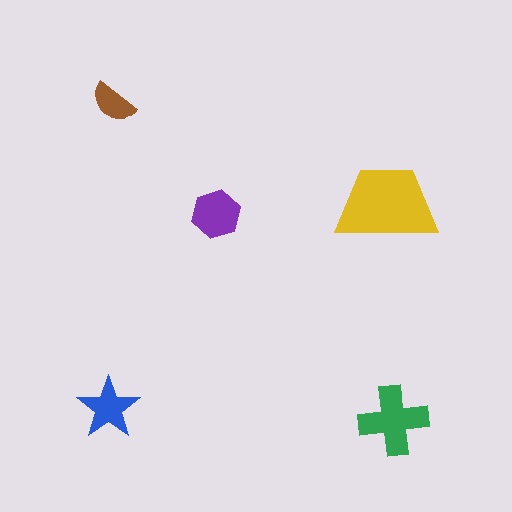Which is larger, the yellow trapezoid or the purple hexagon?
The yellow trapezoid.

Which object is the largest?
The yellow trapezoid.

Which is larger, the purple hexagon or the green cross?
The green cross.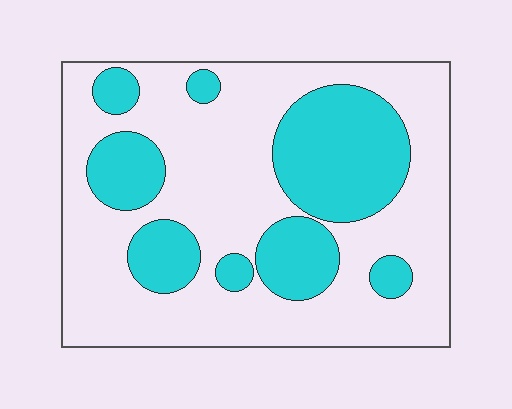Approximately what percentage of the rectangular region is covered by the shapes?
Approximately 30%.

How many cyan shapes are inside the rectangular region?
8.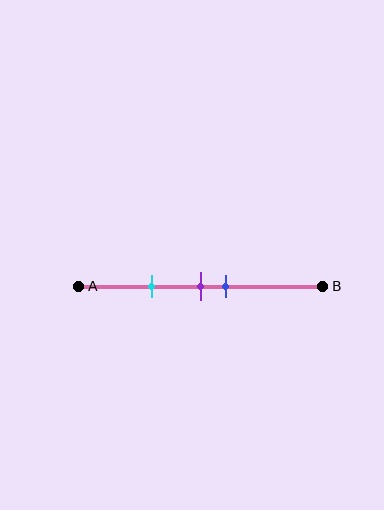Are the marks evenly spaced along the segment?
No, the marks are not evenly spaced.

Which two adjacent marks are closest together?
The purple and blue marks are the closest adjacent pair.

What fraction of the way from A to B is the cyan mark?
The cyan mark is approximately 30% (0.3) of the way from A to B.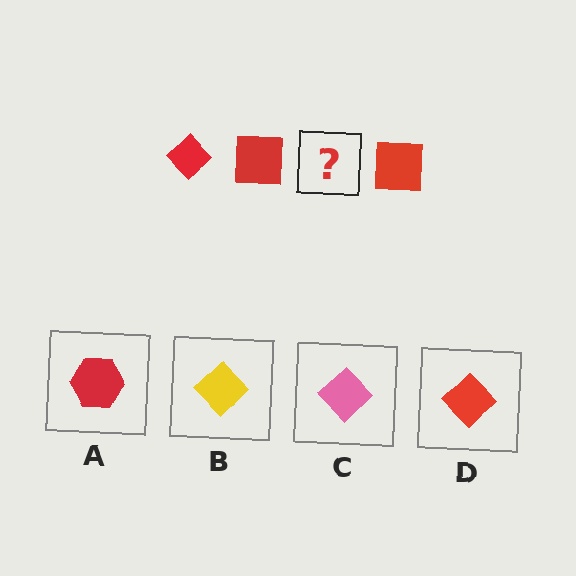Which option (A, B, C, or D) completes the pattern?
D.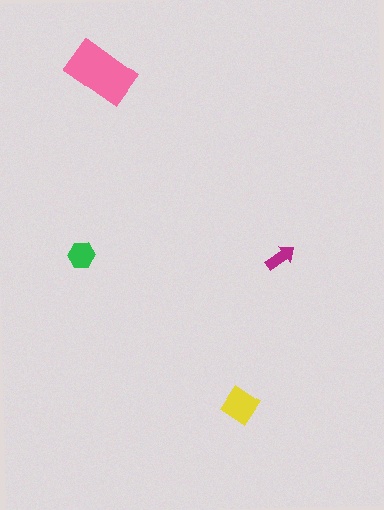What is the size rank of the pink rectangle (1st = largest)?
1st.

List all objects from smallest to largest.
The magenta arrow, the green hexagon, the yellow diamond, the pink rectangle.